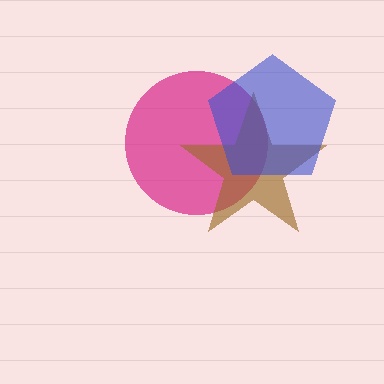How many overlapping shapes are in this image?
There are 3 overlapping shapes in the image.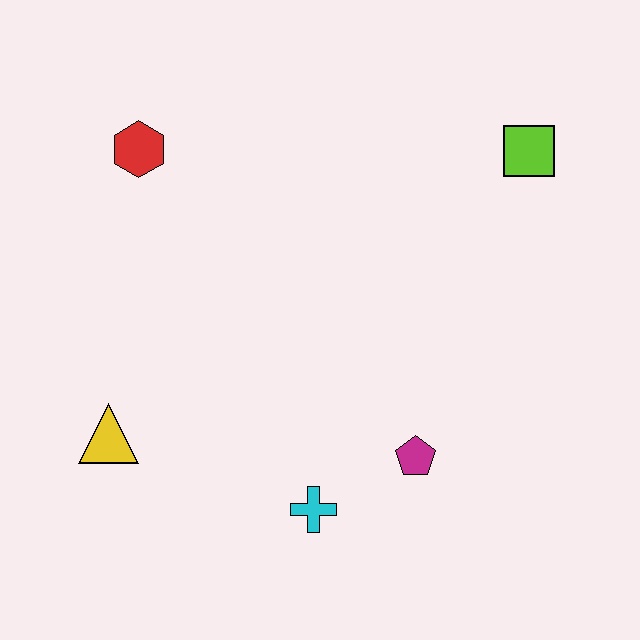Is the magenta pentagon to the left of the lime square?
Yes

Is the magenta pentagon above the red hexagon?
No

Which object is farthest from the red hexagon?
The magenta pentagon is farthest from the red hexagon.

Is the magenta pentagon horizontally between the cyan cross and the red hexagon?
No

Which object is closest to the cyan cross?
The magenta pentagon is closest to the cyan cross.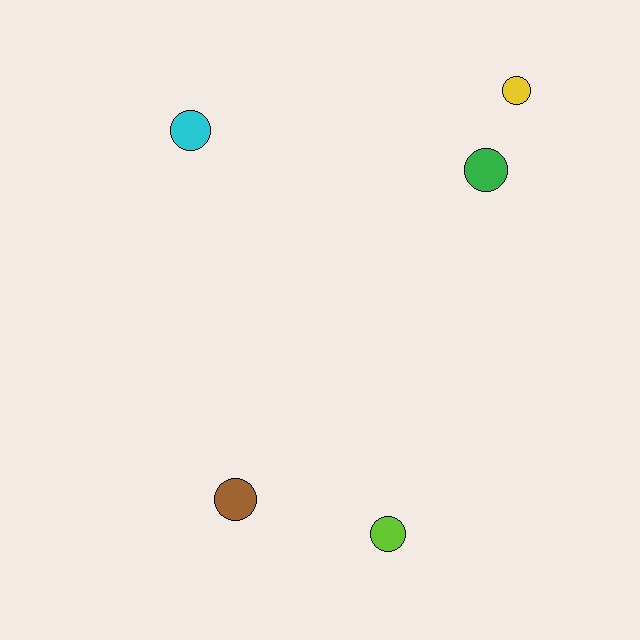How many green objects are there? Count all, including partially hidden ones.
There is 1 green object.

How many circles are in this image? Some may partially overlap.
There are 5 circles.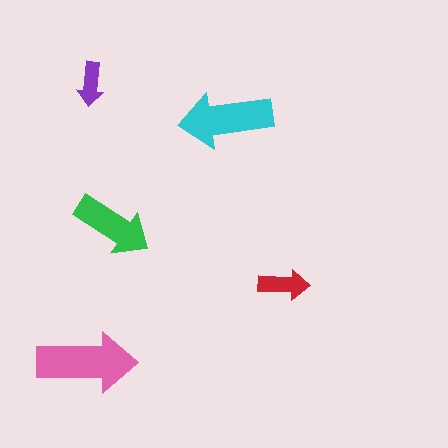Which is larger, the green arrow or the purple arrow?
The green one.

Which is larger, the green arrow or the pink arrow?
The pink one.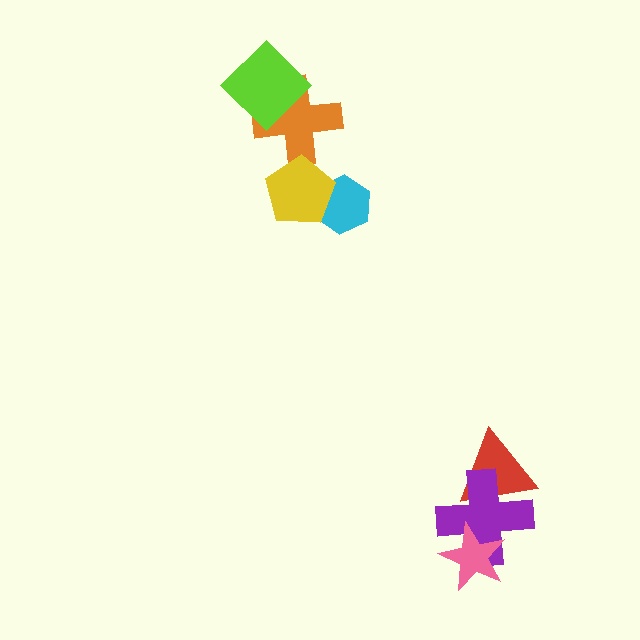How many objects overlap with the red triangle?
1 object overlaps with the red triangle.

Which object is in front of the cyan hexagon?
The yellow pentagon is in front of the cyan hexagon.